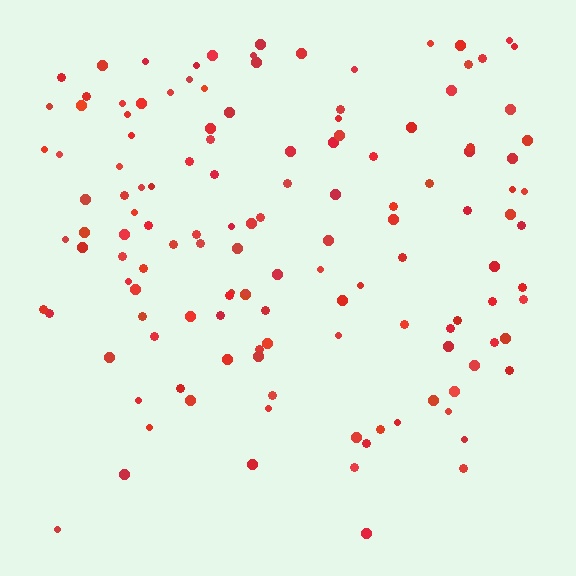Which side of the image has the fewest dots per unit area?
The bottom.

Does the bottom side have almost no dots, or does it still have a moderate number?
Still a moderate number, just noticeably fewer than the top.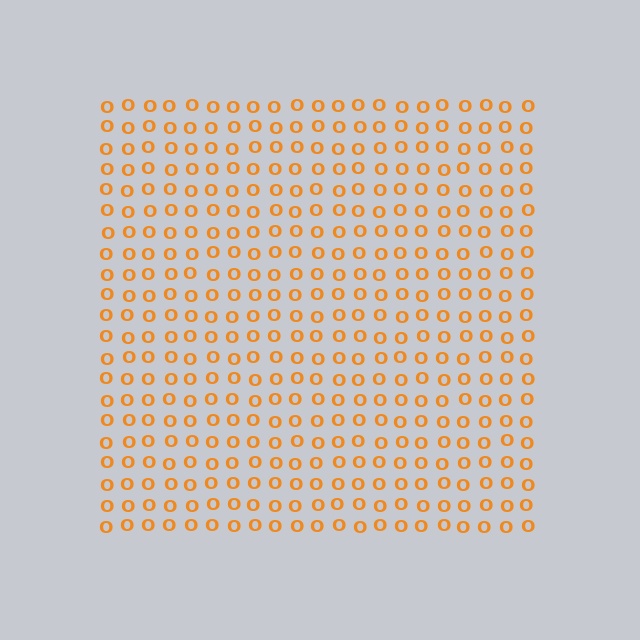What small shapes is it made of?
It is made of small letter O's.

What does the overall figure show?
The overall figure shows a square.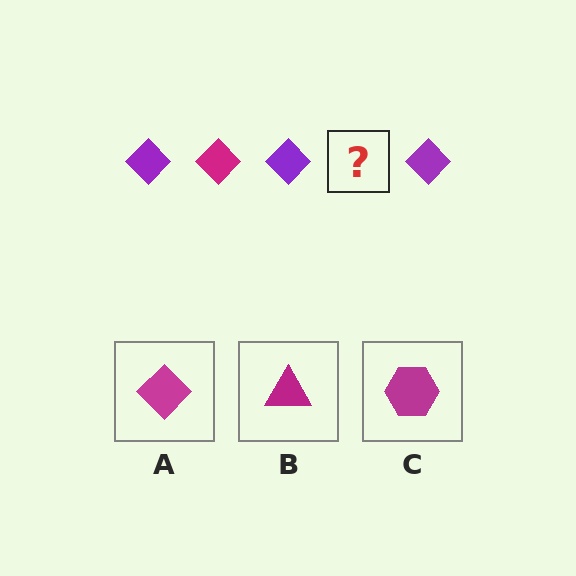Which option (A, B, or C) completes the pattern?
A.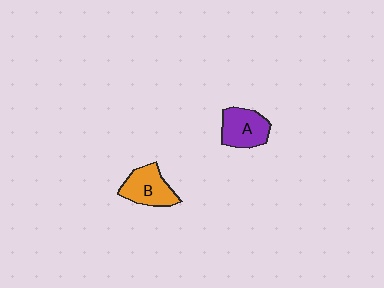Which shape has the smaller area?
Shape A (purple).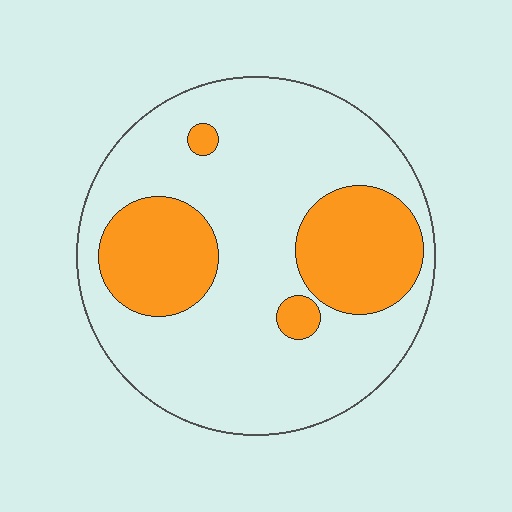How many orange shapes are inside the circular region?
4.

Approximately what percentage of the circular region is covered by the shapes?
Approximately 25%.